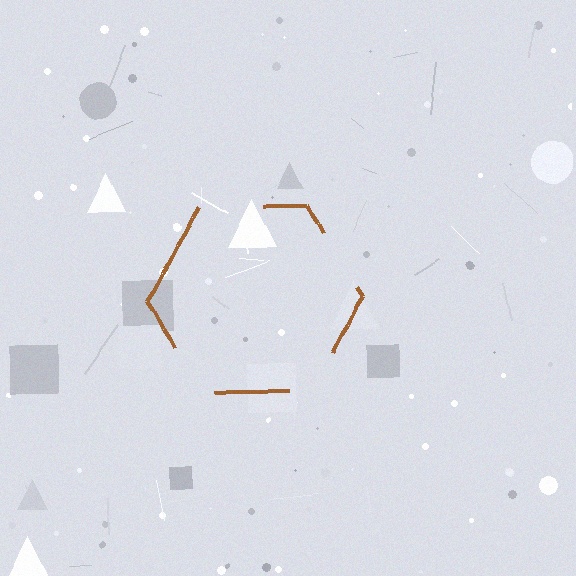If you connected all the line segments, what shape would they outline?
They would outline a hexagon.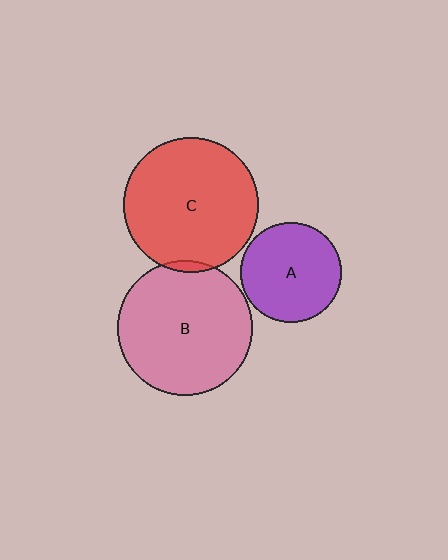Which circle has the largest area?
Circle B (pink).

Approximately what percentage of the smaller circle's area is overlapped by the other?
Approximately 5%.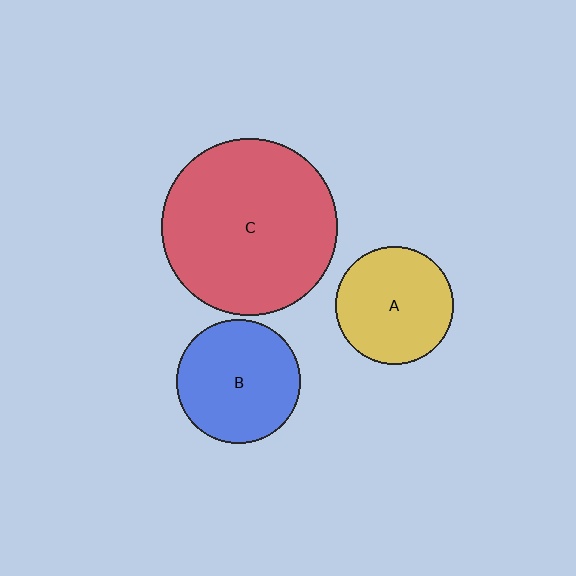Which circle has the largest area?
Circle C (red).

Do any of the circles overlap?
No, none of the circles overlap.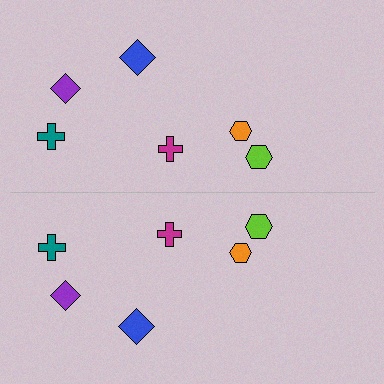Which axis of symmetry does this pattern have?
The pattern has a horizontal axis of symmetry running through the center of the image.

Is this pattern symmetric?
Yes, this pattern has bilateral (reflection) symmetry.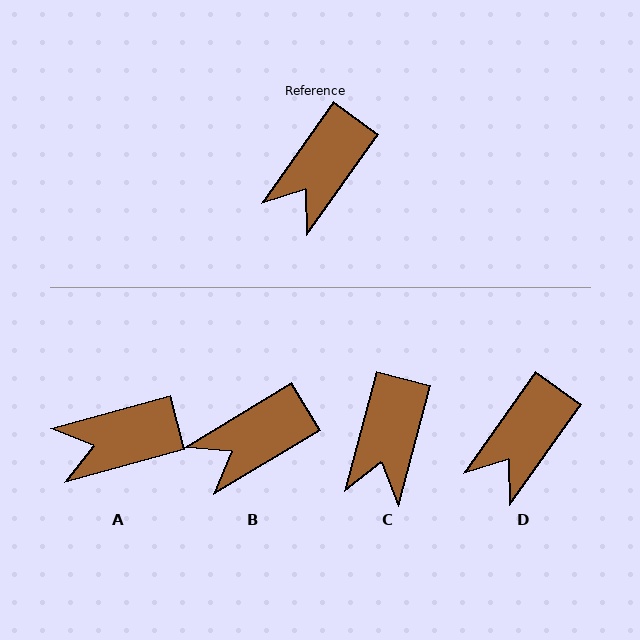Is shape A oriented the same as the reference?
No, it is off by about 39 degrees.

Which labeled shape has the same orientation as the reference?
D.